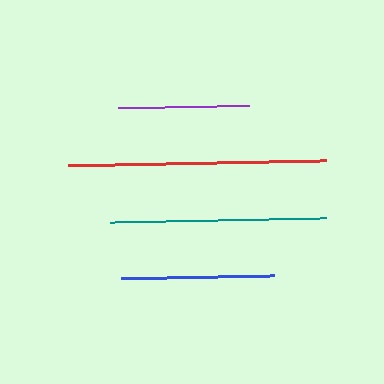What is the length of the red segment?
The red segment is approximately 258 pixels long.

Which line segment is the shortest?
The purple line is the shortest at approximately 131 pixels.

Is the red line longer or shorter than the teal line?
The red line is longer than the teal line.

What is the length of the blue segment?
The blue segment is approximately 153 pixels long.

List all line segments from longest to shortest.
From longest to shortest: red, teal, blue, purple.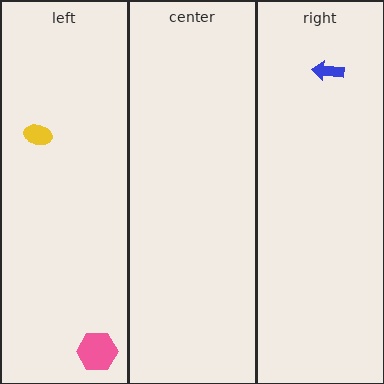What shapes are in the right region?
The blue arrow.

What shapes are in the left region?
The pink hexagon, the yellow ellipse.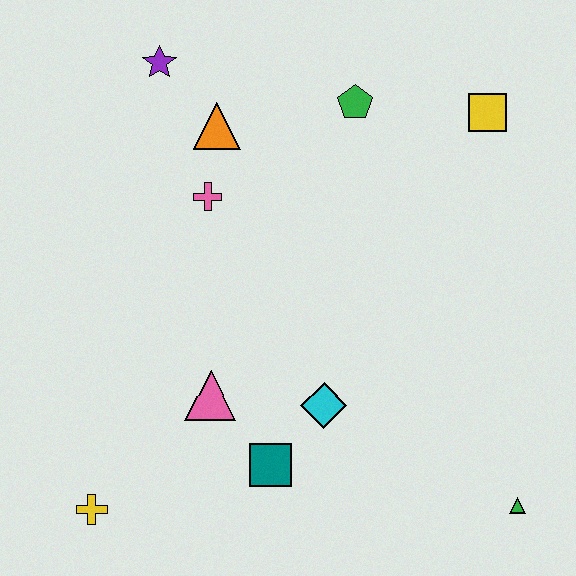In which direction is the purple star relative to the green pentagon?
The purple star is to the left of the green pentagon.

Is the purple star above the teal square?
Yes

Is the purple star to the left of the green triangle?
Yes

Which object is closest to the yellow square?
The green pentagon is closest to the yellow square.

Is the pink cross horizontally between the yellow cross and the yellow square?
Yes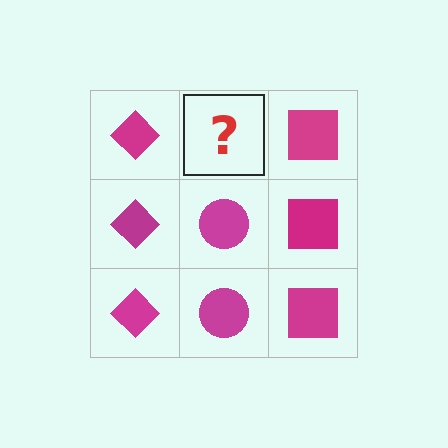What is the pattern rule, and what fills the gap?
The rule is that each column has a consistent shape. The gap should be filled with a magenta circle.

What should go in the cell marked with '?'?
The missing cell should contain a magenta circle.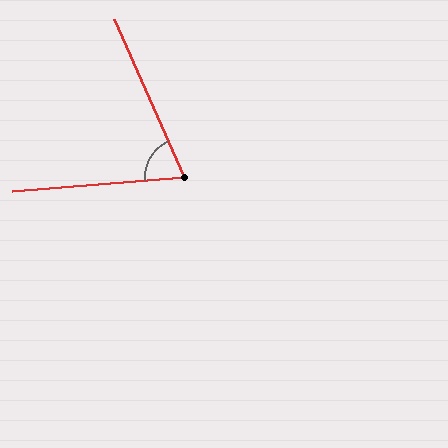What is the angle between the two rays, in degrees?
Approximately 71 degrees.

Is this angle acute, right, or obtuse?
It is acute.